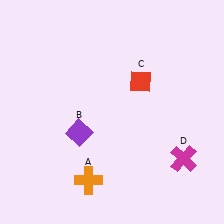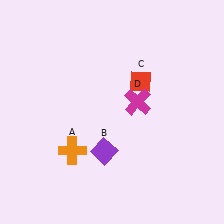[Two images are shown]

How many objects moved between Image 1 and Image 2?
3 objects moved between the two images.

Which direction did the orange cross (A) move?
The orange cross (A) moved up.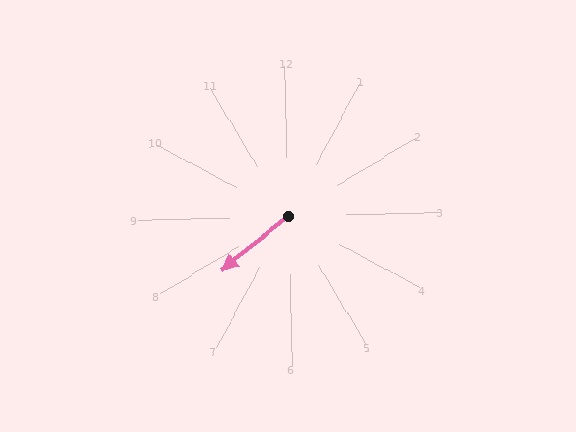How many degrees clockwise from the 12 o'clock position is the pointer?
Approximately 232 degrees.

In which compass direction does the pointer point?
Southwest.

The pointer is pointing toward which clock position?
Roughly 8 o'clock.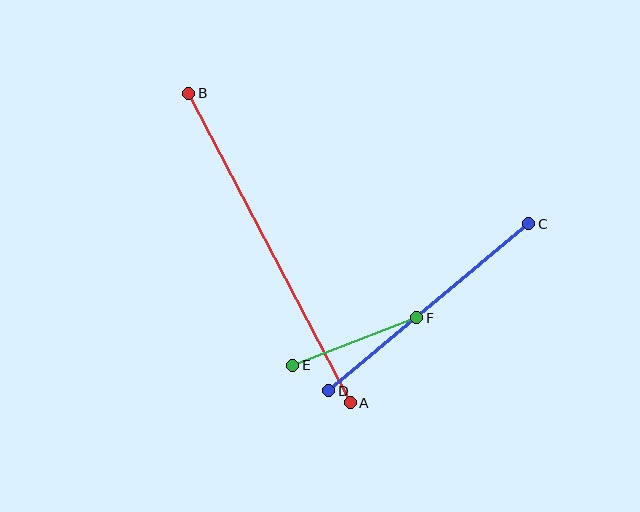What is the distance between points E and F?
The distance is approximately 133 pixels.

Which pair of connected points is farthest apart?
Points A and B are farthest apart.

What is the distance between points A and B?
The distance is approximately 349 pixels.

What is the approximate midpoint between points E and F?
The midpoint is at approximately (355, 341) pixels.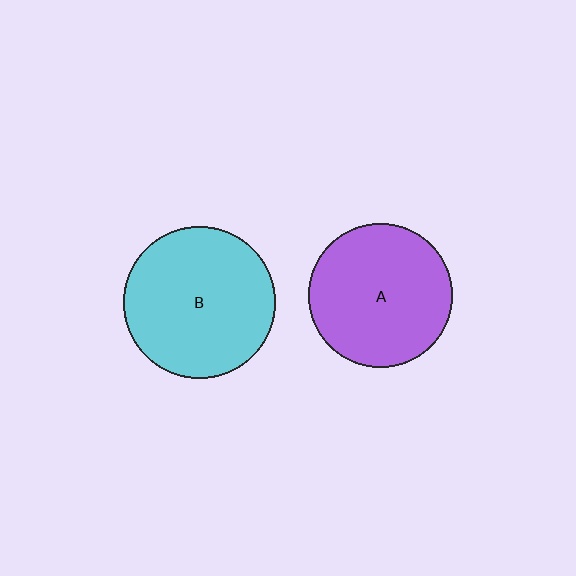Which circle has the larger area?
Circle B (cyan).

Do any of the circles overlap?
No, none of the circles overlap.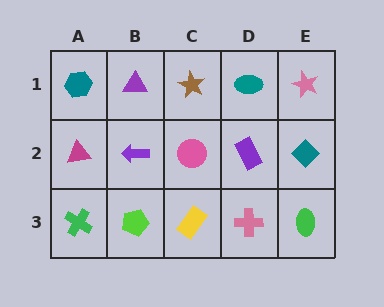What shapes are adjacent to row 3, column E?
A teal diamond (row 2, column E), a pink cross (row 3, column D).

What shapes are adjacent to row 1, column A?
A magenta triangle (row 2, column A), a purple triangle (row 1, column B).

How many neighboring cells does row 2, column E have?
3.